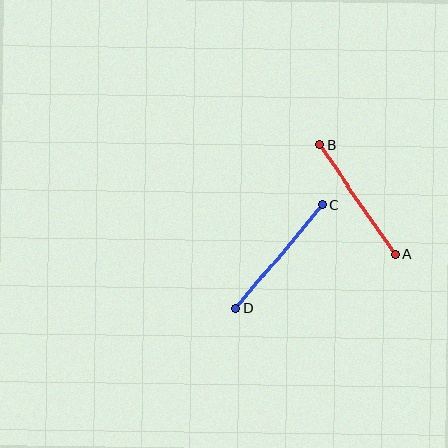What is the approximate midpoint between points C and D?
The midpoint is at approximately (279, 257) pixels.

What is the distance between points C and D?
The distance is approximately 135 pixels.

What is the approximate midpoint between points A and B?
The midpoint is at approximately (357, 200) pixels.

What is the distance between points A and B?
The distance is approximately 133 pixels.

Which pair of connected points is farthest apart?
Points C and D are farthest apart.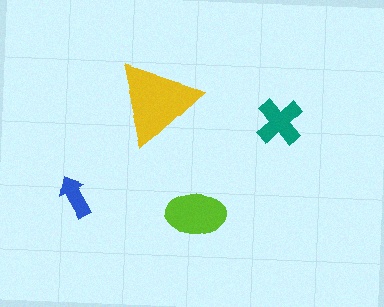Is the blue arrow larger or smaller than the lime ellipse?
Smaller.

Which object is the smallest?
The blue arrow.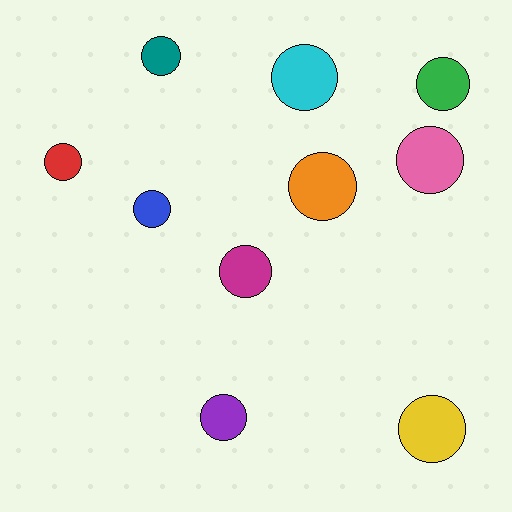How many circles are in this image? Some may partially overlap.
There are 10 circles.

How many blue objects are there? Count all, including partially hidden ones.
There is 1 blue object.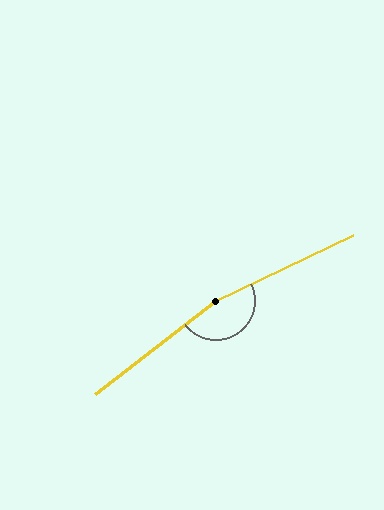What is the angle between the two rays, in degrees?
Approximately 168 degrees.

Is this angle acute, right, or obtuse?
It is obtuse.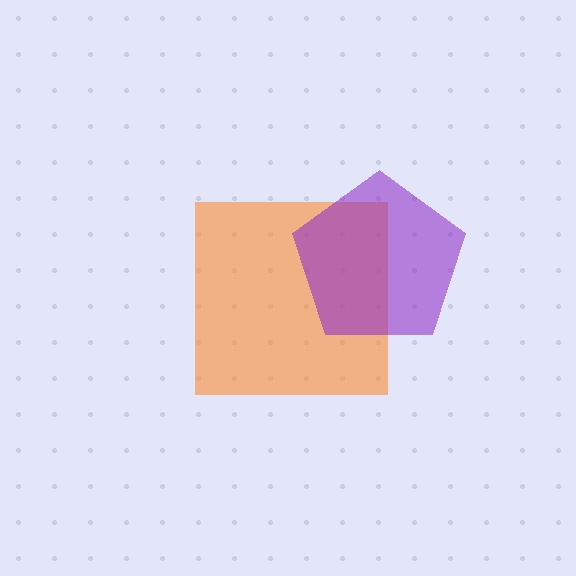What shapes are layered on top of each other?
The layered shapes are: an orange square, a purple pentagon.